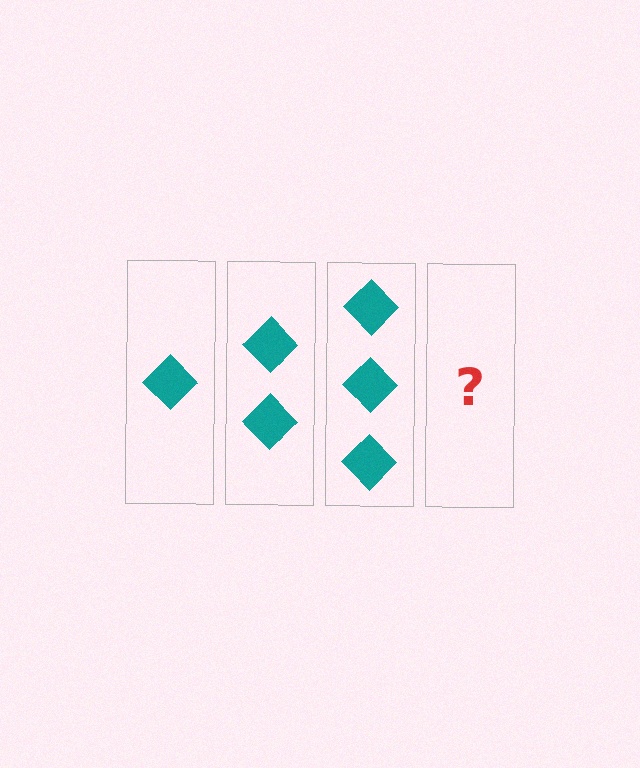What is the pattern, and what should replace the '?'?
The pattern is that each step adds one more diamond. The '?' should be 4 diamonds.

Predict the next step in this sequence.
The next step is 4 diamonds.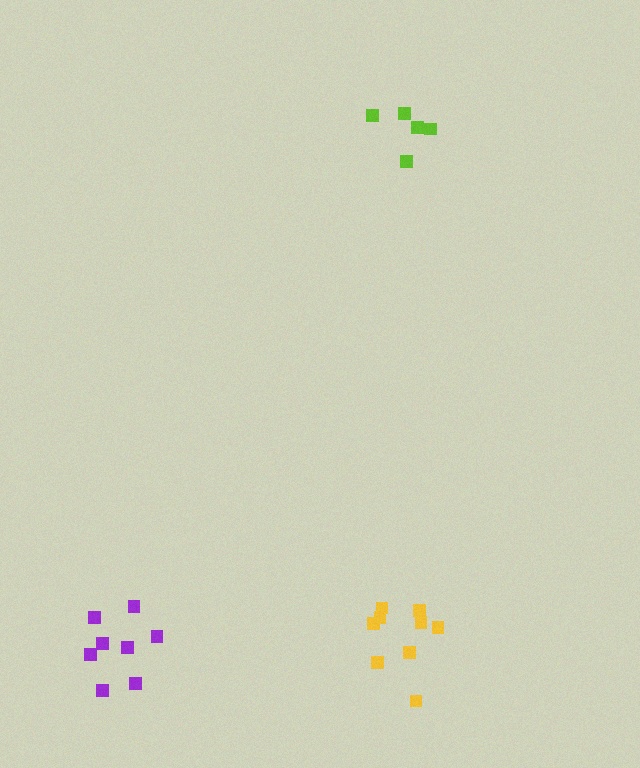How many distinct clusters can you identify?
There are 3 distinct clusters.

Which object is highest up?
The lime cluster is topmost.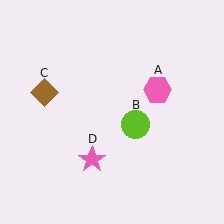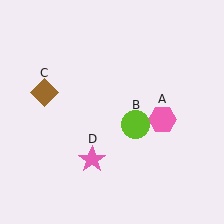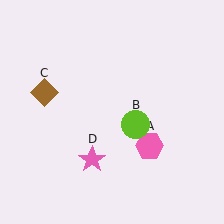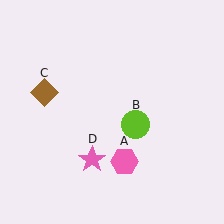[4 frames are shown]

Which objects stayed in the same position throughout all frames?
Lime circle (object B) and brown diamond (object C) and pink star (object D) remained stationary.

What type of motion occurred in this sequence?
The pink hexagon (object A) rotated clockwise around the center of the scene.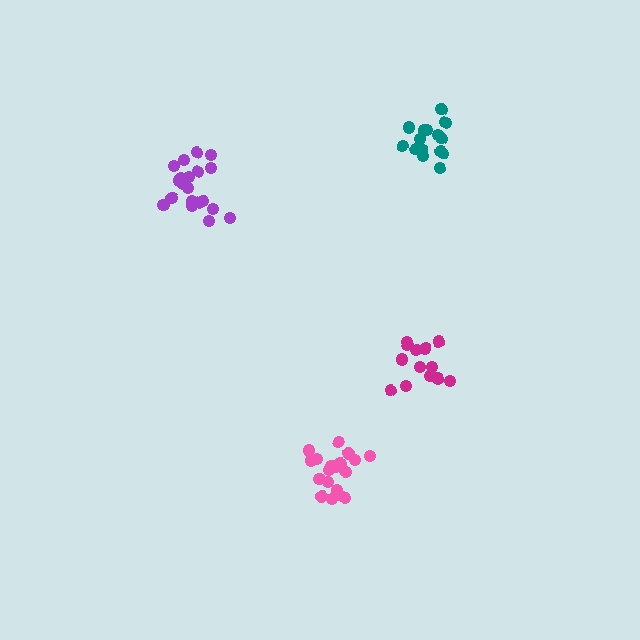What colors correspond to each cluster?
The clusters are colored: purple, teal, pink, magenta.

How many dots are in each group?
Group 1: 20 dots, Group 2: 15 dots, Group 3: 20 dots, Group 4: 14 dots (69 total).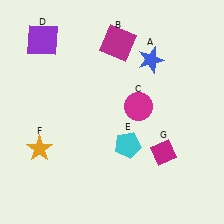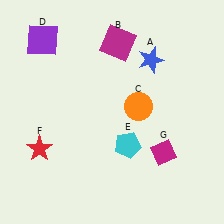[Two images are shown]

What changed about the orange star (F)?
In Image 1, F is orange. In Image 2, it changed to red.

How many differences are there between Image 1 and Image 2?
There are 2 differences between the two images.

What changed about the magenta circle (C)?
In Image 1, C is magenta. In Image 2, it changed to orange.